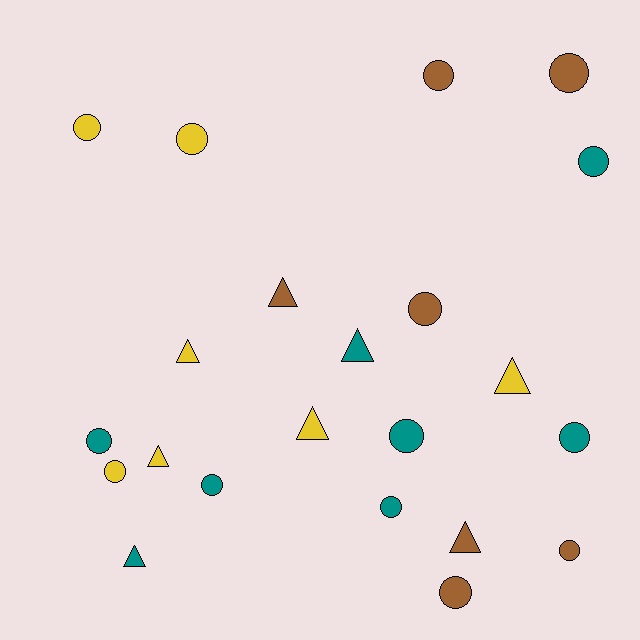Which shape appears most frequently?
Circle, with 14 objects.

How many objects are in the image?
There are 22 objects.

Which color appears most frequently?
Teal, with 8 objects.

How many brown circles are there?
There are 5 brown circles.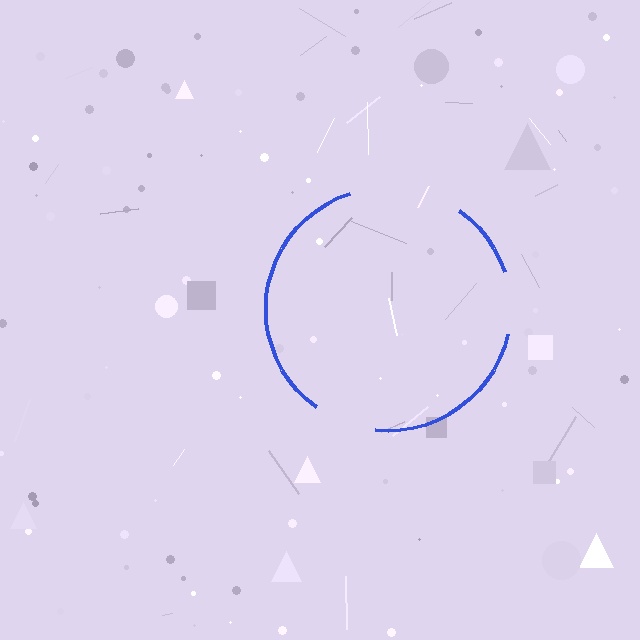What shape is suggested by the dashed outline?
The dashed outline suggests a circle.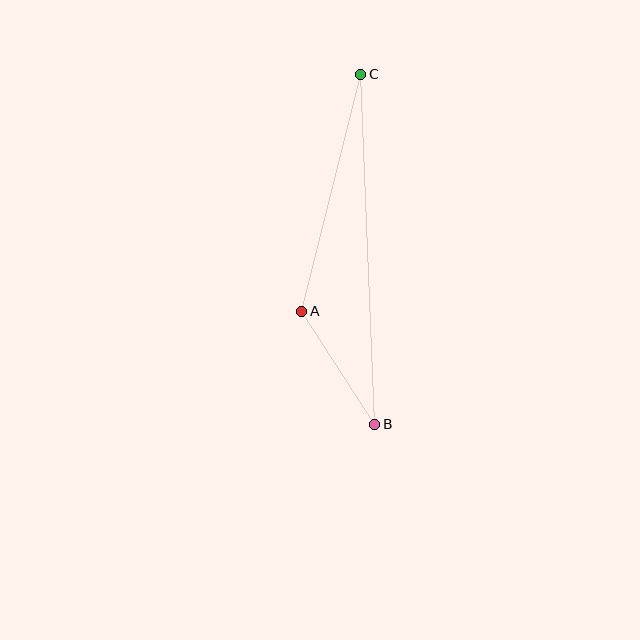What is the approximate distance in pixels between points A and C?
The distance between A and C is approximately 244 pixels.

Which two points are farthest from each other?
Points B and C are farthest from each other.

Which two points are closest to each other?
Points A and B are closest to each other.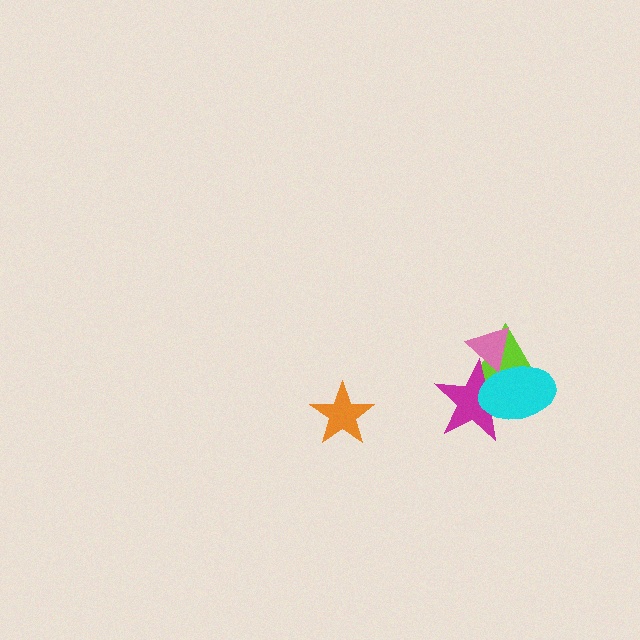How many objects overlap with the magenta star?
3 objects overlap with the magenta star.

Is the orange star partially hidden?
No, no other shape covers it.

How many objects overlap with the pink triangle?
3 objects overlap with the pink triangle.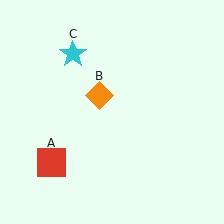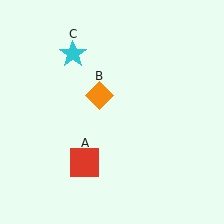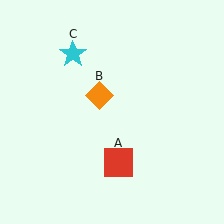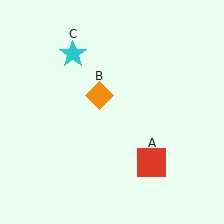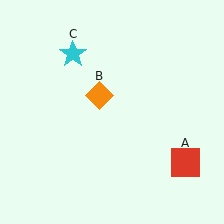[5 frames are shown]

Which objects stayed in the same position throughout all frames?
Orange diamond (object B) and cyan star (object C) remained stationary.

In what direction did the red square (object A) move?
The red square (object A) moved right.